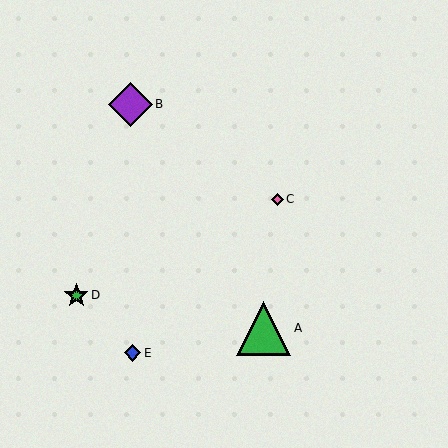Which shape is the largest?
The green triangle (labeled A) is the largest.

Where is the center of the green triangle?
The center of the green triangle is at (264, 328).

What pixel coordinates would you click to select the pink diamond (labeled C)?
Click at (277, 199) to select the pink diamond C.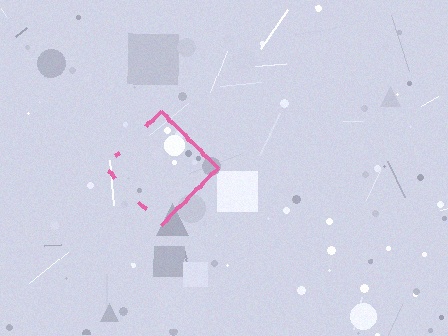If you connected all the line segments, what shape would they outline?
They would outline a diamond.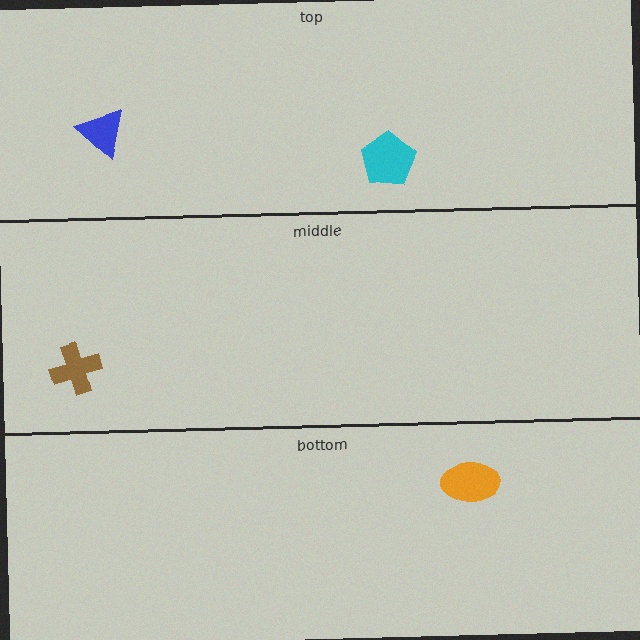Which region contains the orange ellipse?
The bottom region.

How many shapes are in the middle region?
1.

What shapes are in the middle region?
The brown cross.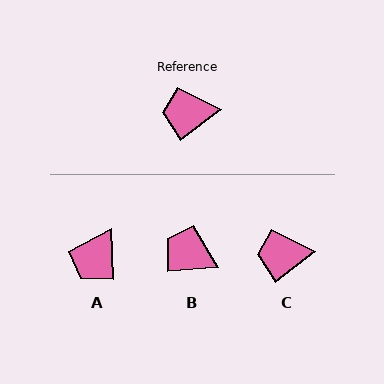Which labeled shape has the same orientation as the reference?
C.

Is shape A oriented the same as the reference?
No, it is off by about 54 degrees.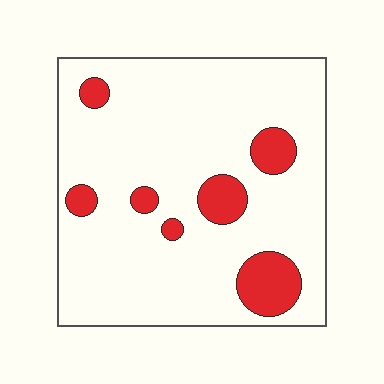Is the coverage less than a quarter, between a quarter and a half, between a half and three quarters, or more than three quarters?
Less than a quarter.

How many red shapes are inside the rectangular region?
7.